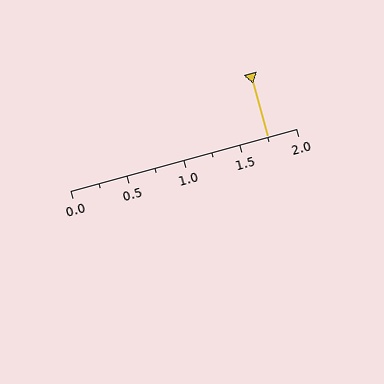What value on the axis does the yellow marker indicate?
The marker indicates approximately 1.75.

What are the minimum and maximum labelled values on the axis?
The axis runs from 0.0 to 2.0.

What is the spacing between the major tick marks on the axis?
The major ticks are spaced 0.5 apart.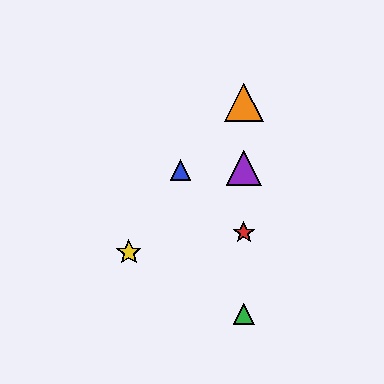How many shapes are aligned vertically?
4 shapes (the red star, the green triangle, the purple triangle, the orange triangle) are aligned vertically.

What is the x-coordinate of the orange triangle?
The orange triangle is at x≈244.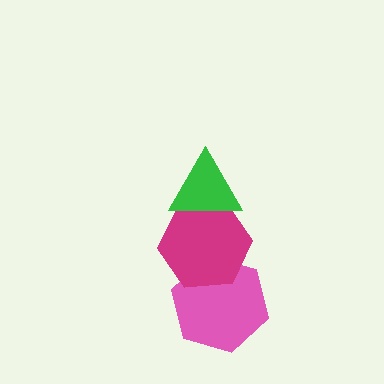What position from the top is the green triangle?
The green triangle is 1st from the top.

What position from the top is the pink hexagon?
The pink hexagon is 3rd from the top.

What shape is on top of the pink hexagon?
The magenta hexagon is on top of the pink hexagon.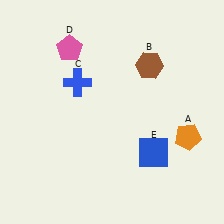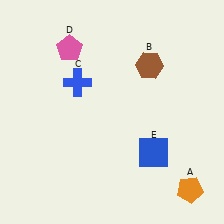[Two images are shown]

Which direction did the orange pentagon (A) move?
The orange pentagon (A) moved down.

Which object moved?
The orange pentagon (A) moved down.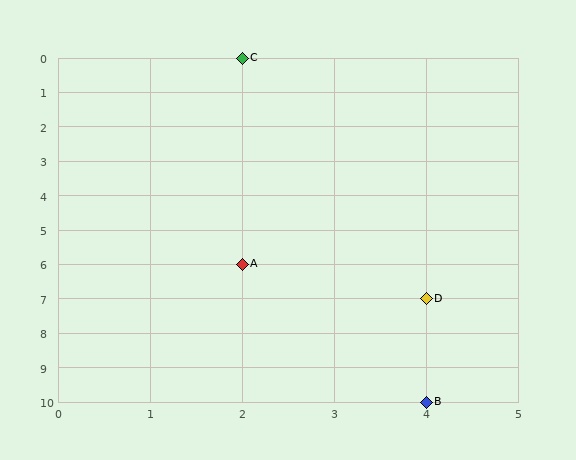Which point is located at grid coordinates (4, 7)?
Point D is at (4, 7).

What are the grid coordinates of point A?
Point A is at grid coordinates (2, 6).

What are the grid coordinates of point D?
Point D is at grid coordinates (4, 7).